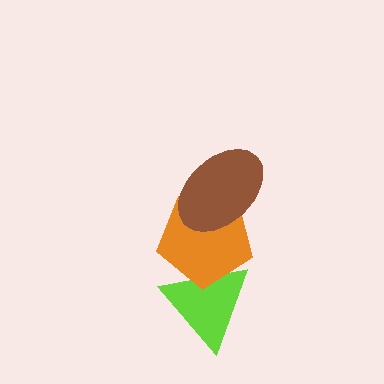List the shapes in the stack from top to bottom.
From top to bottom: the brown ellipse, the orange pentagon, the lime triangle.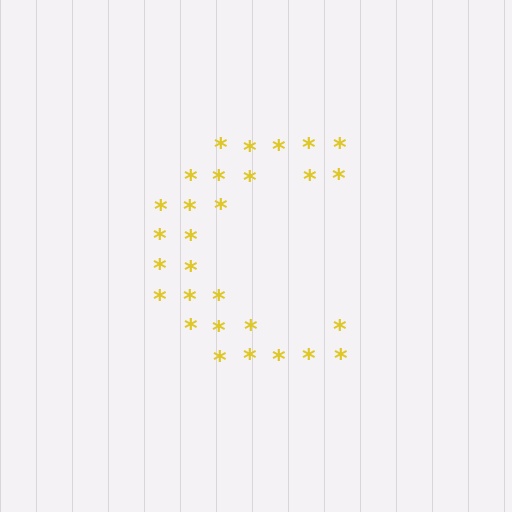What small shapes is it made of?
It is made of small asterisks.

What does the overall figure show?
The overall figure shows the letter C.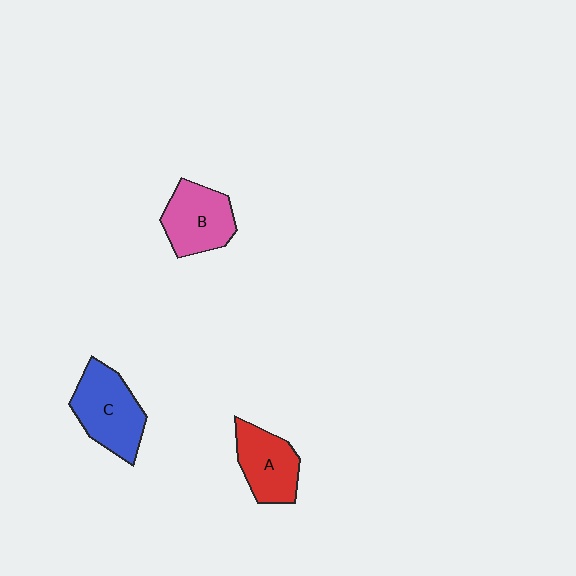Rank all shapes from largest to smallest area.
From largest to smallest: C (blue), B (pink), A (red).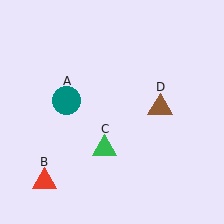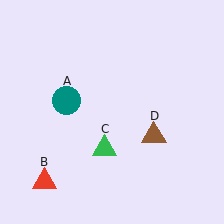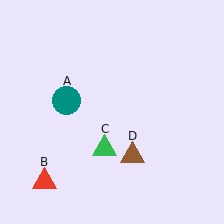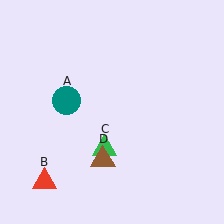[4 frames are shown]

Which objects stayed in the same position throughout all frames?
Teal circle (object A) and red triangle (object B) and green triangle (object C) remained stationary.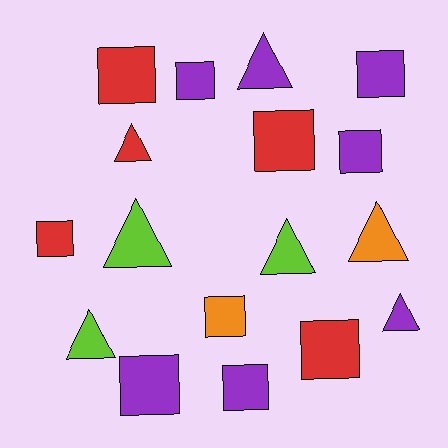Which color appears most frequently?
Purple, with 7 objects.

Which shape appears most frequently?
Square, with 10 objects.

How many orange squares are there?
There is 1 orange square.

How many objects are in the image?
There are 17 objects.